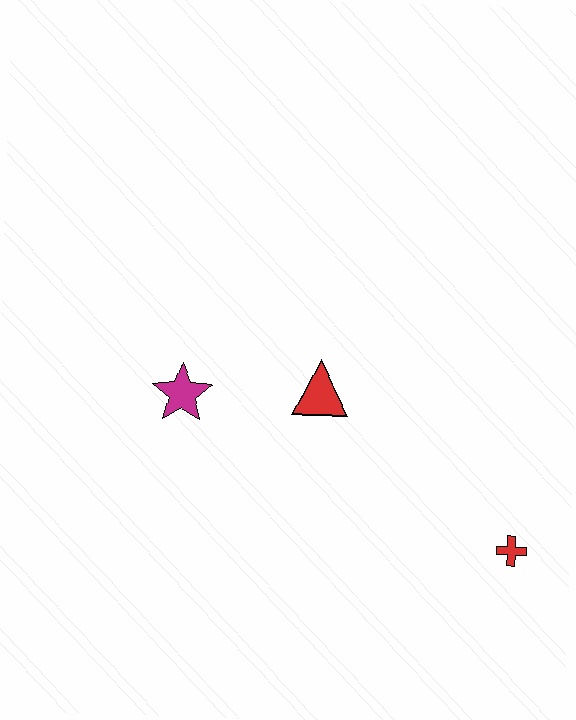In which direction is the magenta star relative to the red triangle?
The magenta star is to the left of the red triangle.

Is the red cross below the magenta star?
Yes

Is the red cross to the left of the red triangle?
No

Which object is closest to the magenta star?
The red triangle is closest to the magenta star.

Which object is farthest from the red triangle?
The red cross is farthest from the red triangle.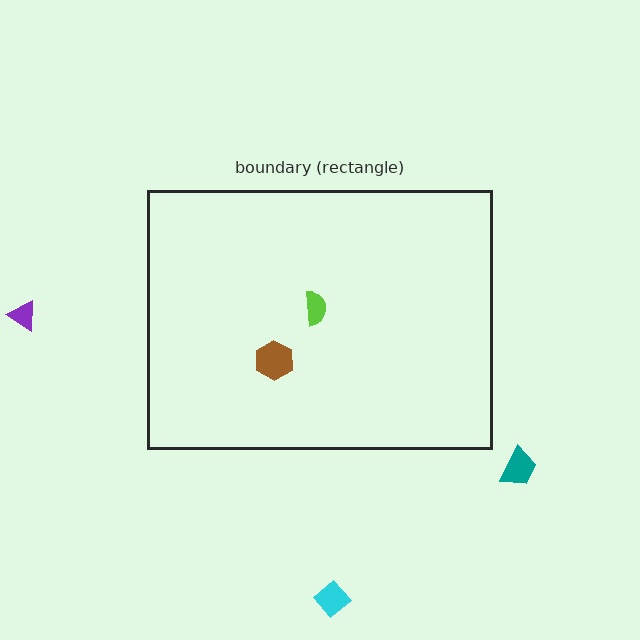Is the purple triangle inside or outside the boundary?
Outside.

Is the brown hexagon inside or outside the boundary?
Inside.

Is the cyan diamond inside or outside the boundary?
Outside.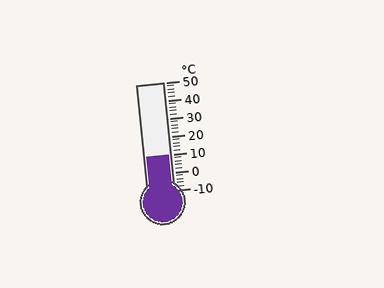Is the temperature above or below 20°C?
The temperature is below 20°C.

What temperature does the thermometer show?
The thermometer shows approximately 10°C.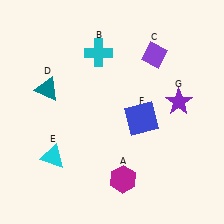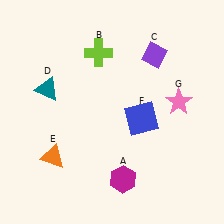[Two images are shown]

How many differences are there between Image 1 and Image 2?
There are 3 differences between the two images.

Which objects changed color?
B changed from cyan to lime. E changed from cyan to orange. G changed from purple to pink.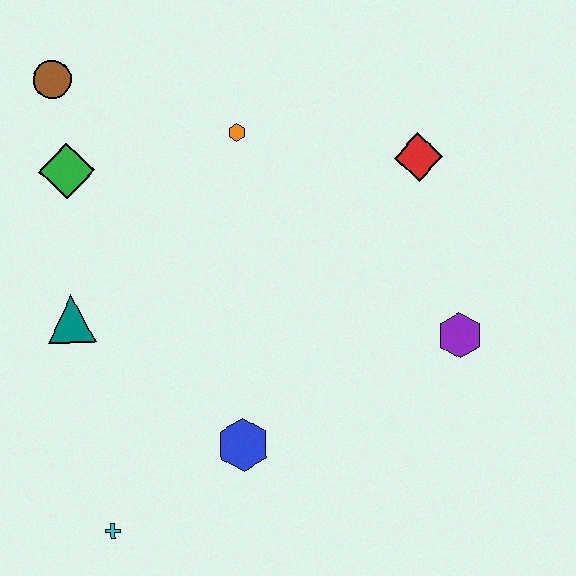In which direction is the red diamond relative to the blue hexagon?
The red diamond is above the blue hexagon.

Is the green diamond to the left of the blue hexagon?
Yes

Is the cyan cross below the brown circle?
Yes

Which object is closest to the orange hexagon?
The green diamond is closest to the orange hexagon.